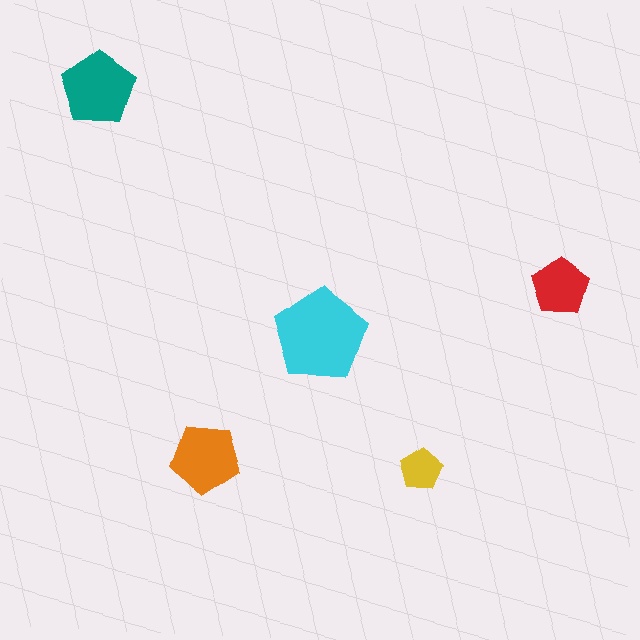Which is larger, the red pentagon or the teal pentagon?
The teal one.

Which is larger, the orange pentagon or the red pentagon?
The orange one.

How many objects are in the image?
There are 5 objects in the image.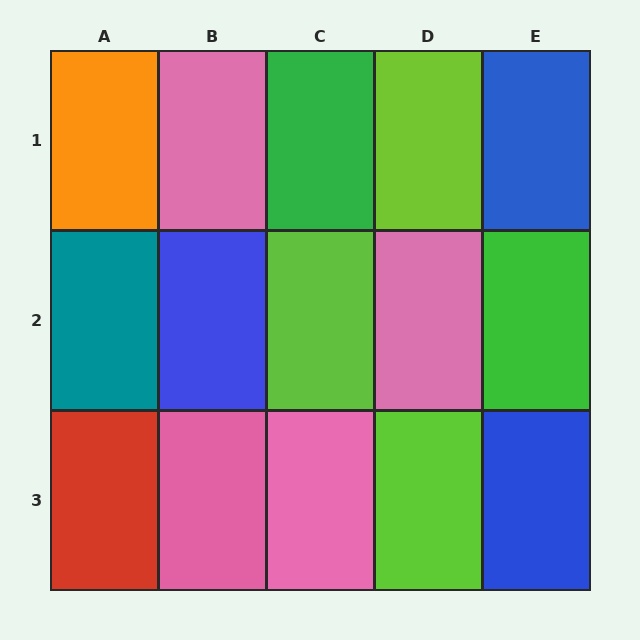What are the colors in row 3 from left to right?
Red, pink, pink, lime, blue.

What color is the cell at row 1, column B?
Pink.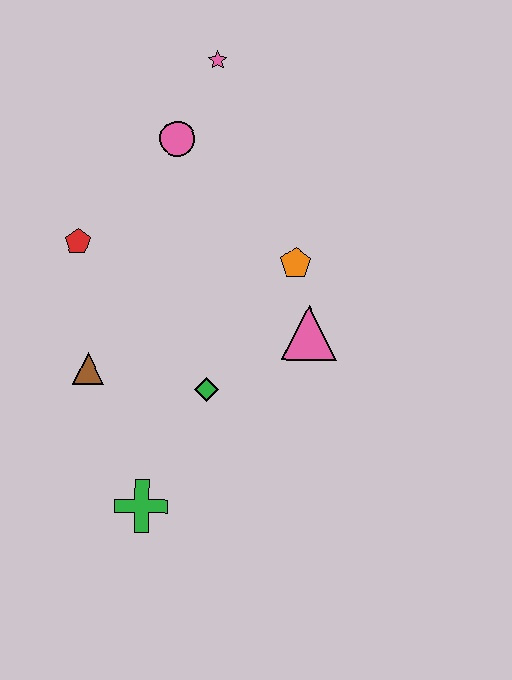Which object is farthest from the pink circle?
The green cross is farthest from the pink circle.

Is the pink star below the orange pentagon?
No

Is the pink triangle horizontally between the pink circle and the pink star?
No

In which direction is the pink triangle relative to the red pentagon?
The pink triangle is to the right of the red pentagon.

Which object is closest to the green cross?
The green diamond is closest to the green cross.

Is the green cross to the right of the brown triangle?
Yes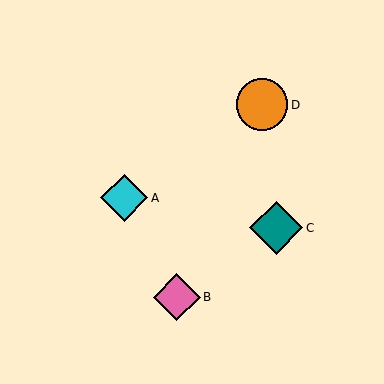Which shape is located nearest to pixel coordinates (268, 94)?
The orange circle (labeled D) at (262, 105) is nearest to that location.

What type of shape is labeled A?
Shape A is a cyan diamond.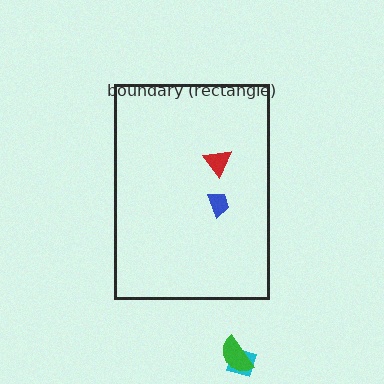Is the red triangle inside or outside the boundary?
Inside.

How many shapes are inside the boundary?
2 inside, 2 outside.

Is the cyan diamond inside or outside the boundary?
Outside.